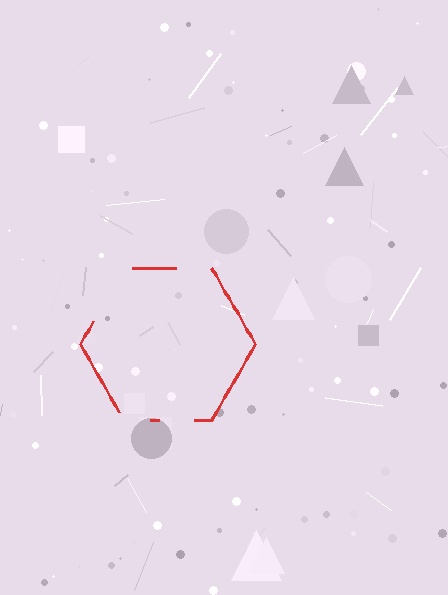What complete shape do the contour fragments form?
The contour fragments form a hexagon.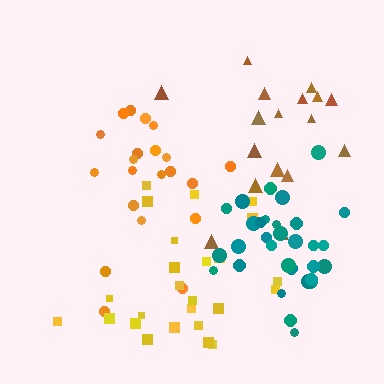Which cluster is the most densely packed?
Teal.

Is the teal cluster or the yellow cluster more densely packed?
Teal.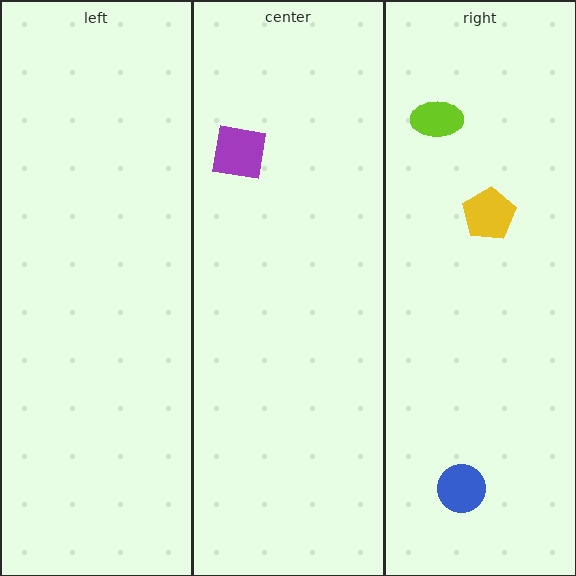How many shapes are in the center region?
1.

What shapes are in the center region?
The purple square.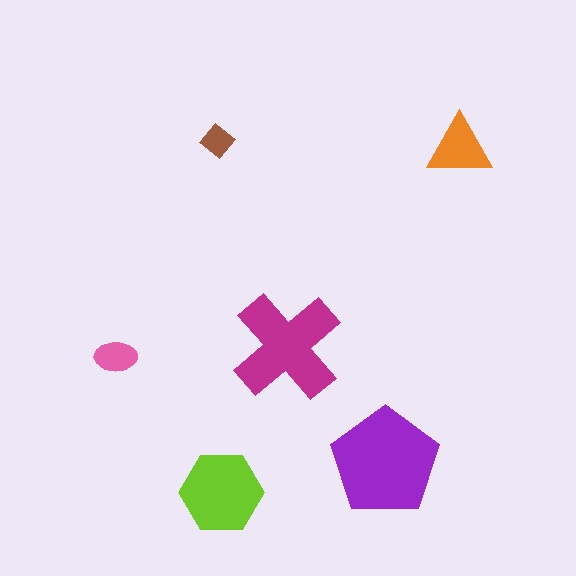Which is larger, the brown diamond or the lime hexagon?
The lime hexagon.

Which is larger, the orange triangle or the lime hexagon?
The lime hexagon.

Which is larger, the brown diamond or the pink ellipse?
The pink ellipse.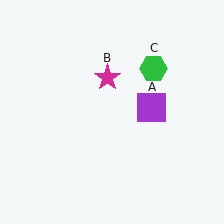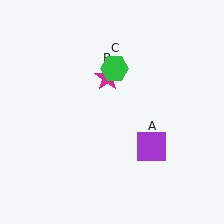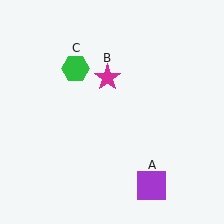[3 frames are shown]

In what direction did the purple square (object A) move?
The purple square (object A) moved down.